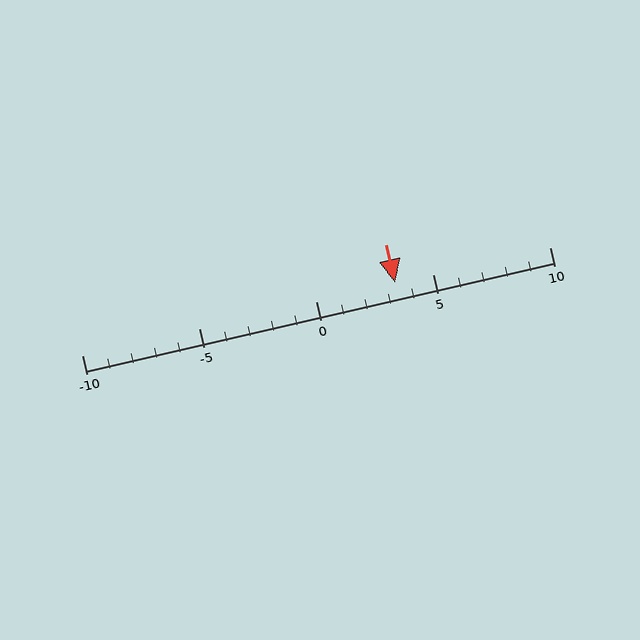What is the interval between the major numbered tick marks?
The major tick marks are spaced 5 units apart.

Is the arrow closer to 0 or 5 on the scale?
The arrow is closer to 5.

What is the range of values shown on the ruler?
The ruler shows values from -10 to 10.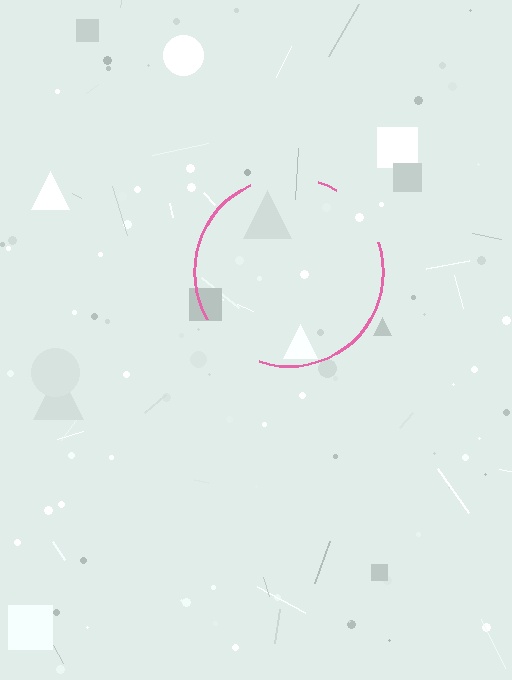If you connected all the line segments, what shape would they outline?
They would outline a circle.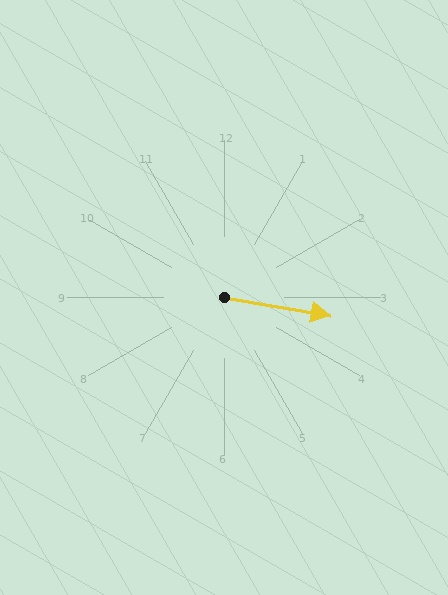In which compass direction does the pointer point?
East.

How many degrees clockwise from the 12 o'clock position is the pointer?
Approximately 99 degrees.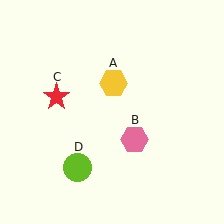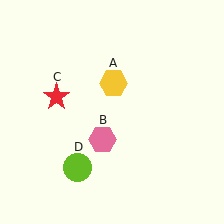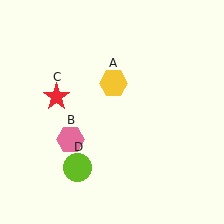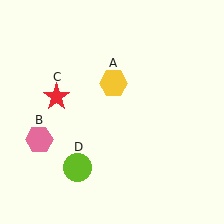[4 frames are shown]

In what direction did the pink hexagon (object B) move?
The pink hexagon (object B) moved left.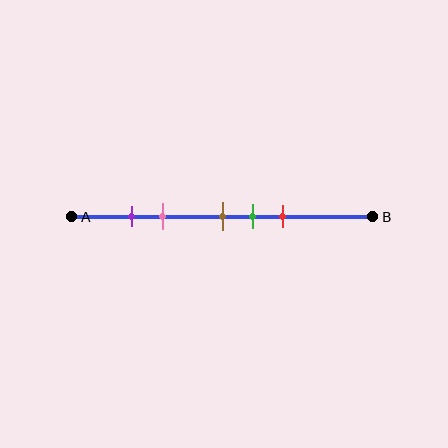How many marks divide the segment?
There are 5 marks dividing the segment.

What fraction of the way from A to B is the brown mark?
The brown mark is approximately 50% (0.5) of the way from A to B.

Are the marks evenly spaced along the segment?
No, the marks are not evenly spaced.